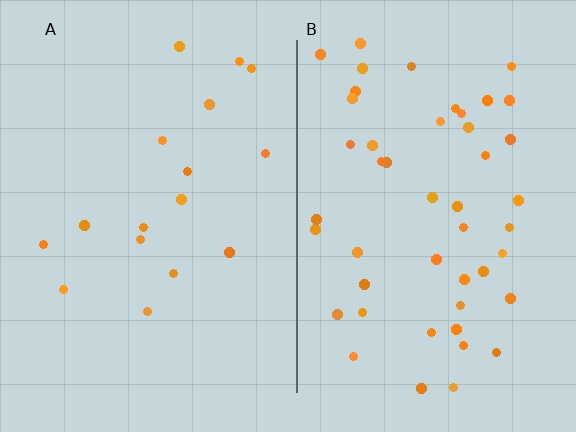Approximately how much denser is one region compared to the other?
Approximately 2.9× — region B over region A.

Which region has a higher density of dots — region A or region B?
B (the right).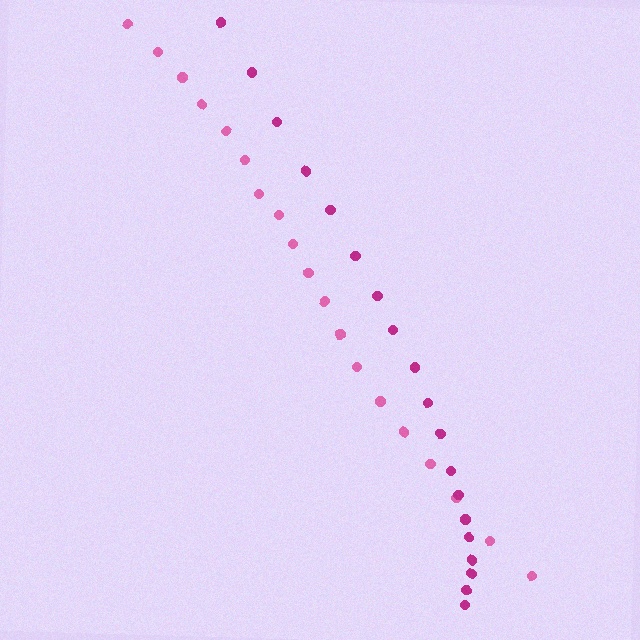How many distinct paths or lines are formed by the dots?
There are 2 distinct paths.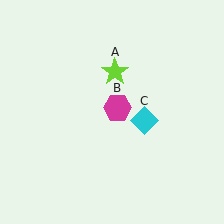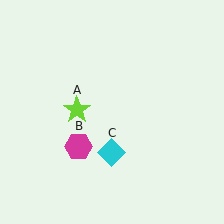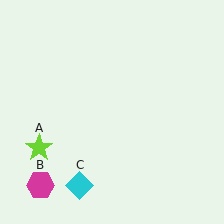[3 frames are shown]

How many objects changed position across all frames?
3 objects changed position: lime star (object A), magenta hexagon (object B), cyan diamond (object C).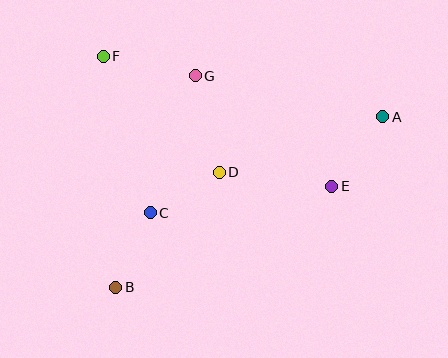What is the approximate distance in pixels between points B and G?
The distance between B and G is approximately 226 pixels.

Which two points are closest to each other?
Points C and D are closest to each other.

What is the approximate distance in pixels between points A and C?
The distance between A and C is approximately 252 pixels.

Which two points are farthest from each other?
Points A and B are farthest from each other.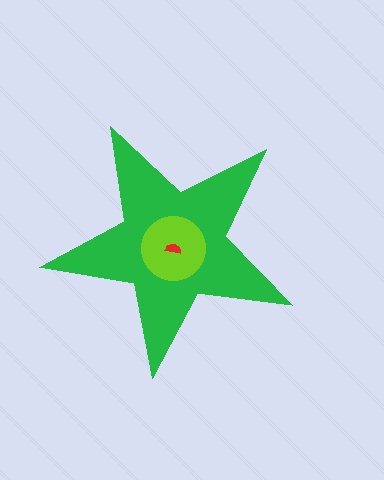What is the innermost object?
The red semicircle.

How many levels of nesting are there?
3.